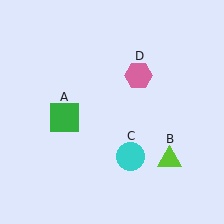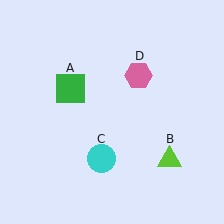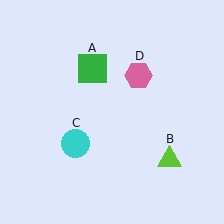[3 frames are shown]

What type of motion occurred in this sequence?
The green square (object A), cyan circle (object C) rotated clockwise around the center of the scene.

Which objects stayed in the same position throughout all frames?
Lime triangle (object B) and pink hexagon (object D) remained stationary.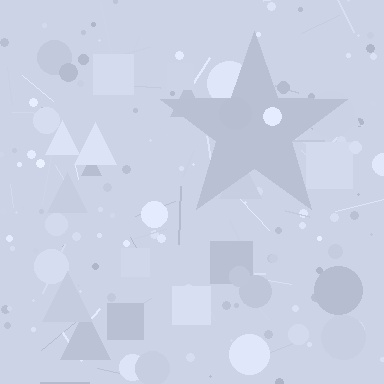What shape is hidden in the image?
A star is hidden in the image.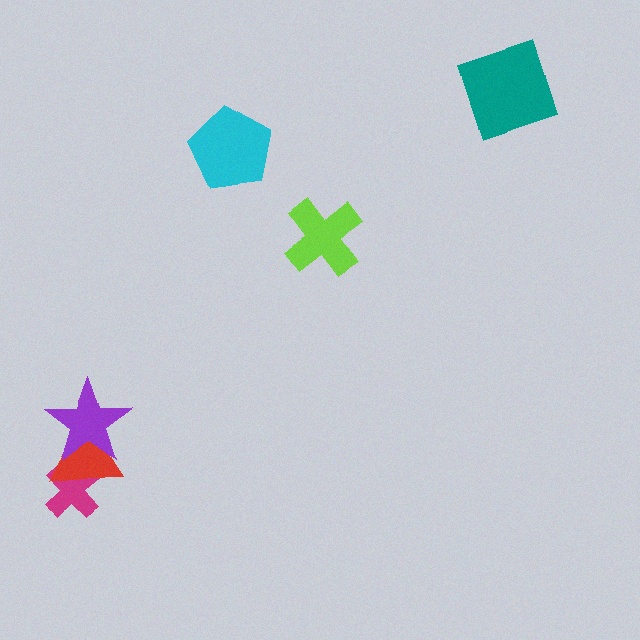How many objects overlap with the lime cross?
0 objects overlap with the lime cross.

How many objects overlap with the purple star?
1 object overlaps with the purple star.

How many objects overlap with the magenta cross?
1 object overlaps with the magenta cross.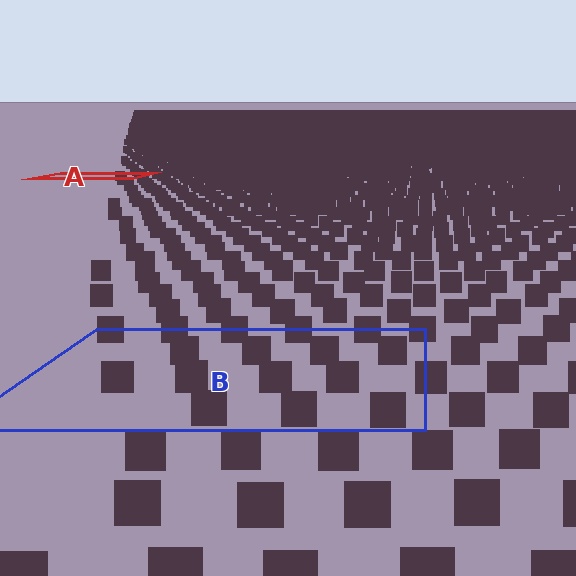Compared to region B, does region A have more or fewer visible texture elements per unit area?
Region A has more texture elements per unit area — they are packed more densely because it is farther away.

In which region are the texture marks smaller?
The texture marks are smaller in region A, because it is farther away.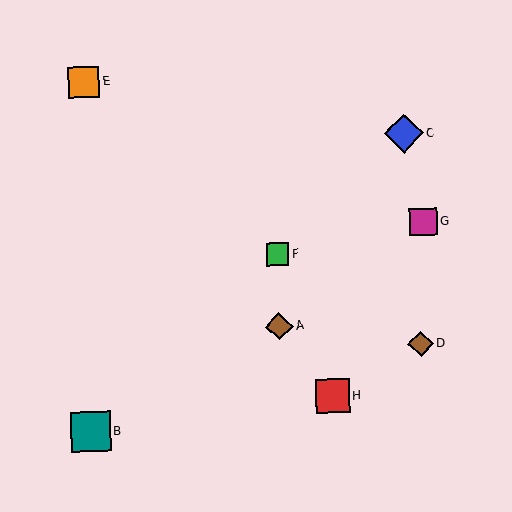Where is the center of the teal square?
The center of the teal square is at (91, 432).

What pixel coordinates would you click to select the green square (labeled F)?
Click at (277, 254) to select the green square F.